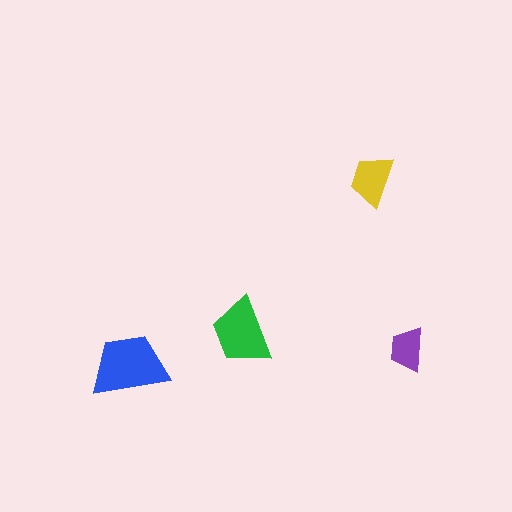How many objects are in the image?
There are 4 objects in the image.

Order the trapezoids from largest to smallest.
the blue one, the green one, the yellow one, the purple one.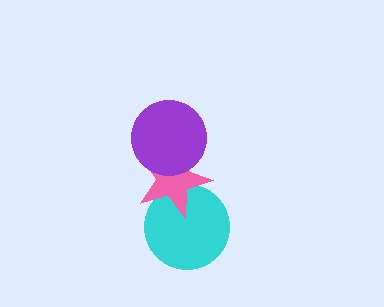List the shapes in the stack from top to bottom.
From top to bottom: the purple circle, the pink star, the cyan circle.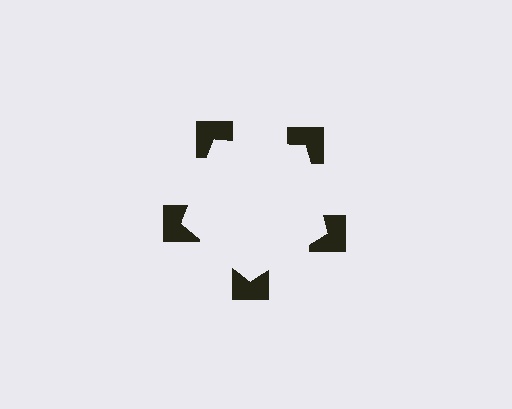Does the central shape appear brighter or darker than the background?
It typically appears slightly brighter than the background, even though no actual brightness change is drawn.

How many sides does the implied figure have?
5 sides.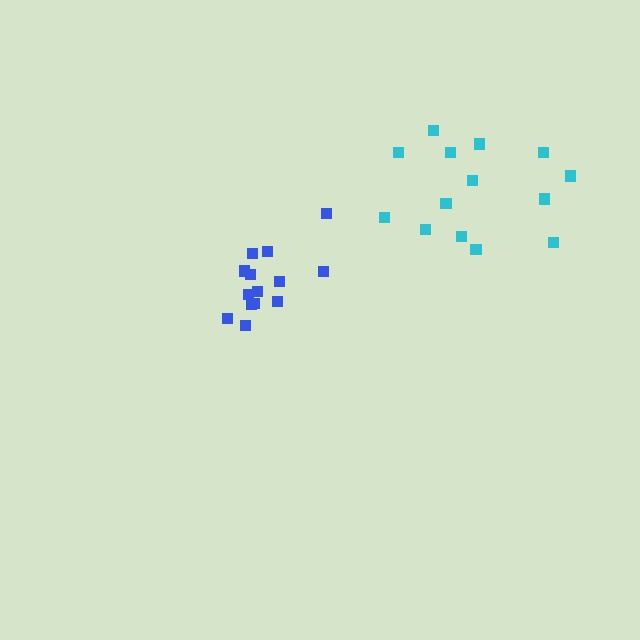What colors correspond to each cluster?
The clusters are colored: blue, cyan.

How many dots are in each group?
Group 1: 14 dots, Group 2: 14 dots (28 total).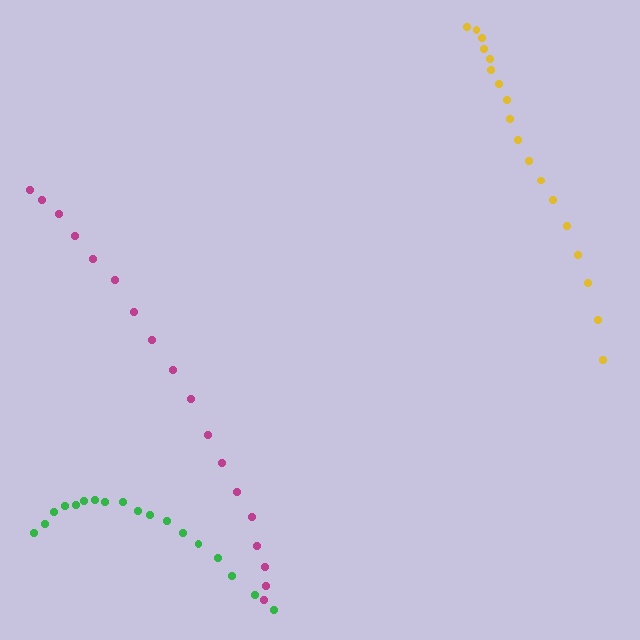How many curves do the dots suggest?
There are 3 distinct paths.